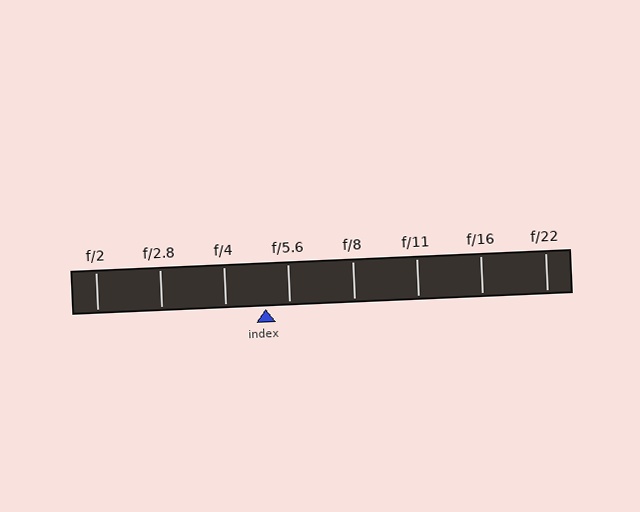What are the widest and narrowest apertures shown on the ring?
The widest aperture shown is f/2 and the narrowest is f/22.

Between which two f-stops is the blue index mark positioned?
The index mark is between f/4 and f/5.6.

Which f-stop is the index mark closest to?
The index mark is closest to f/5.6.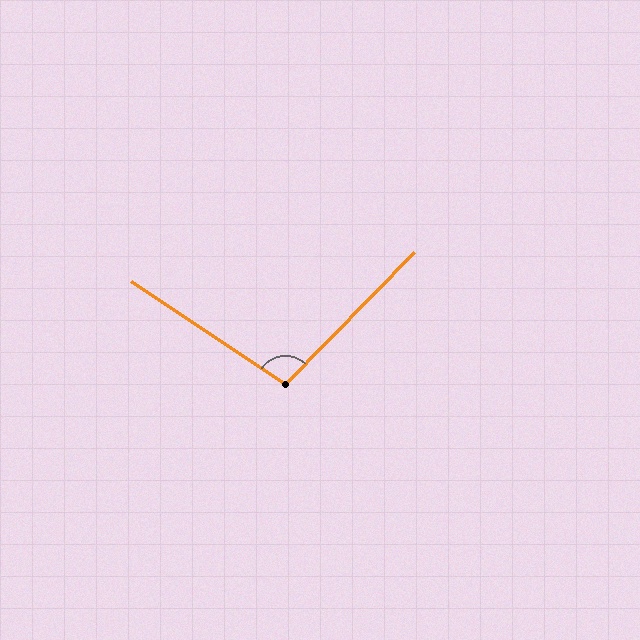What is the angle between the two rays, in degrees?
Approximately 100 degrees.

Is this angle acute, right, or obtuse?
It is obtuse.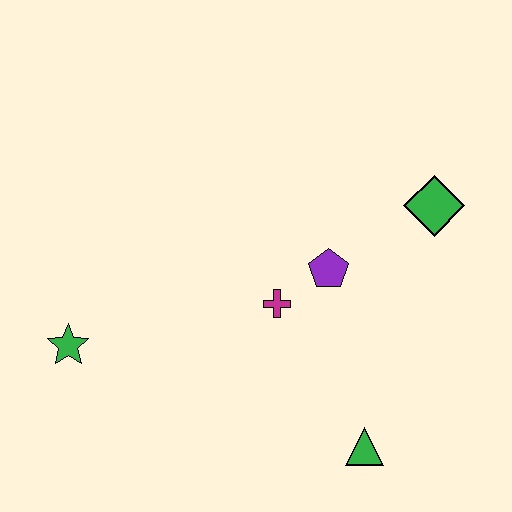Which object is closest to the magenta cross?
The purple pentagon is closest to the magenta cross.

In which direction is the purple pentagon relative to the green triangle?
The purple pentagon is above the green triangle.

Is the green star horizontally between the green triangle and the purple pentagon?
No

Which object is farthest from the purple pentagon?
The green star is farthest from the purple pentagon.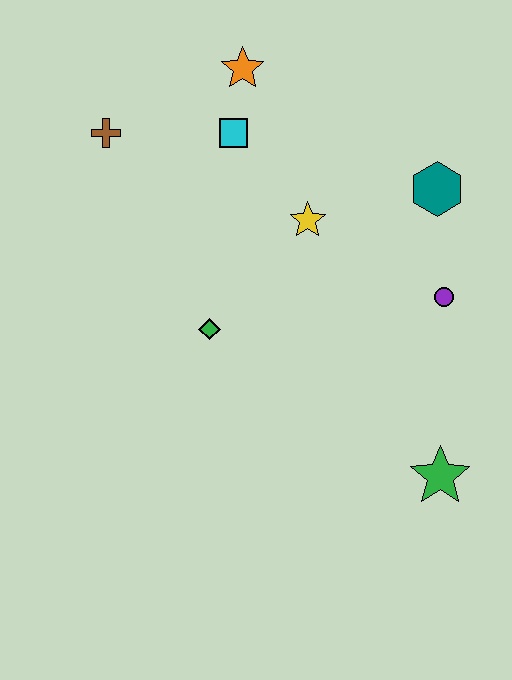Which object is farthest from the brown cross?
The green star is farthest from the brown cross.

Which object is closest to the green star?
The purple circle is closest to the green star.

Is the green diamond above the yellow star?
No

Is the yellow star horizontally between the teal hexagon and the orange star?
Yes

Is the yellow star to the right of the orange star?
Yes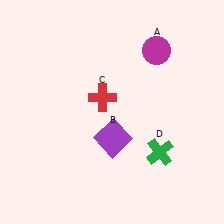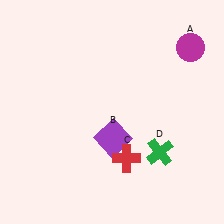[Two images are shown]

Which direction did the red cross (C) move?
The red cross (C) moved down.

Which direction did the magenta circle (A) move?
The magenta circle (A) moved right.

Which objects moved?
The objects that moved are: the magenta circle (A), the red cross (C).